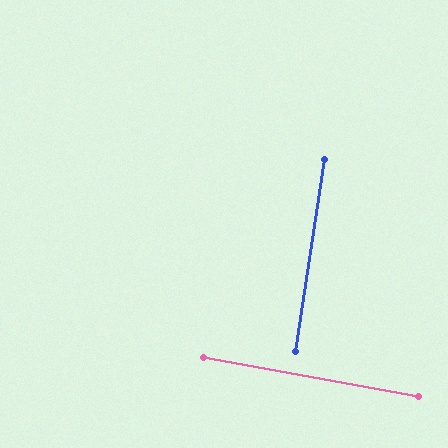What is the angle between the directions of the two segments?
Approximately 88 degrees.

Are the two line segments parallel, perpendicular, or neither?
Perpendicular — they meet at approximately 88°.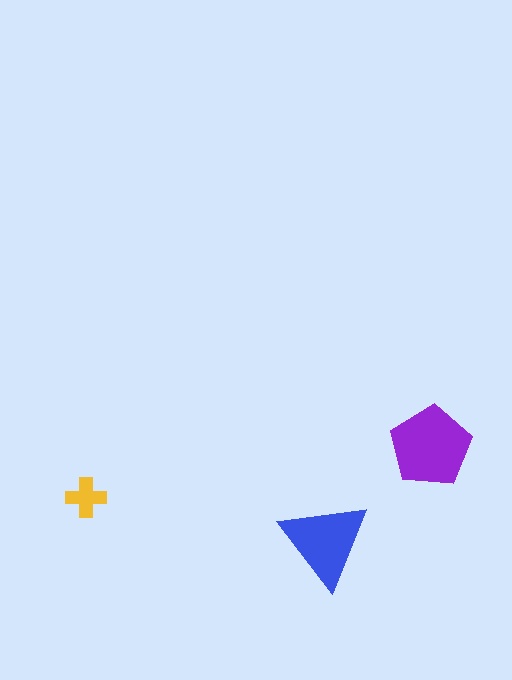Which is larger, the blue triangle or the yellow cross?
The blue triangle.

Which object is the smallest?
The yellow cross.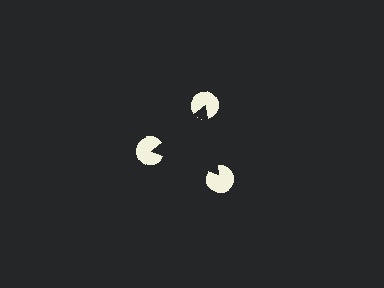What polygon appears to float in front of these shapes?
An illusory triangle — its edges are inferred from the aligned wedge cuts in the pac-man discs, not physically drawn.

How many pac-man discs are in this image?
There are 3 — one at each vertex of the illusory triangle.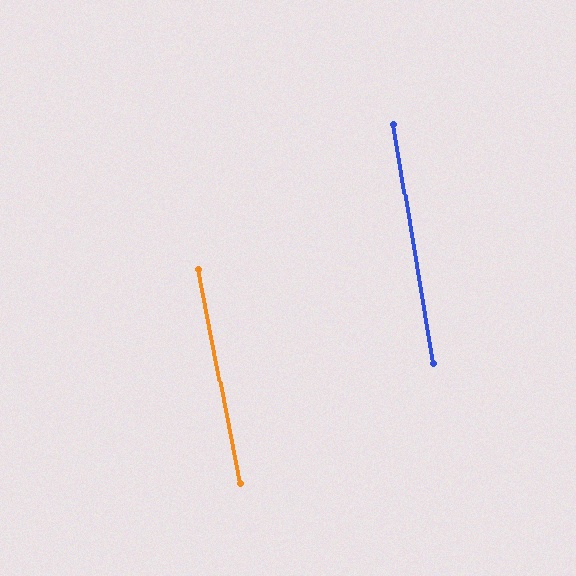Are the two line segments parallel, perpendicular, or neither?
Parallel — their directions differ by only 1.7°.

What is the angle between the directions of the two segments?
Approximately 2 degrees.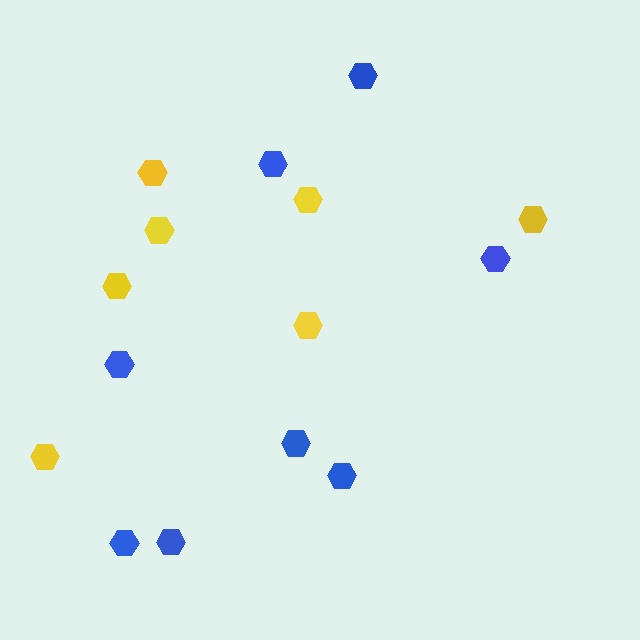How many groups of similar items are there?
There are 2 groups: one group of blue hexagons (8) and one group of yellow hexagons (7).